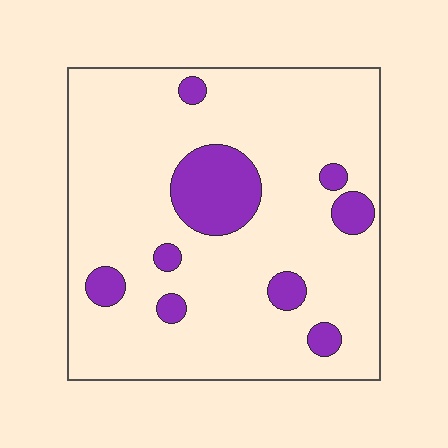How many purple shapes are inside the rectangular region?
9.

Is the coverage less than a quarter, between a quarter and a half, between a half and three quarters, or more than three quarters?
Less than a quarter.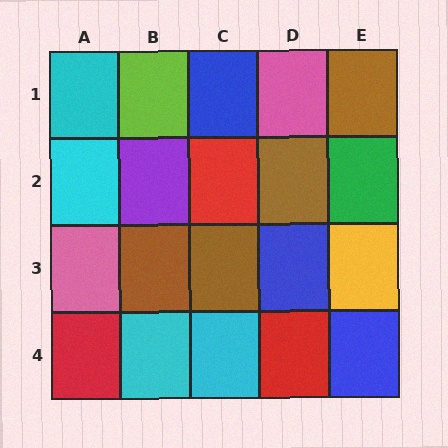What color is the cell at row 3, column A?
Pink.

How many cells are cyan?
4 cells are cyan.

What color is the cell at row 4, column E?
Blue.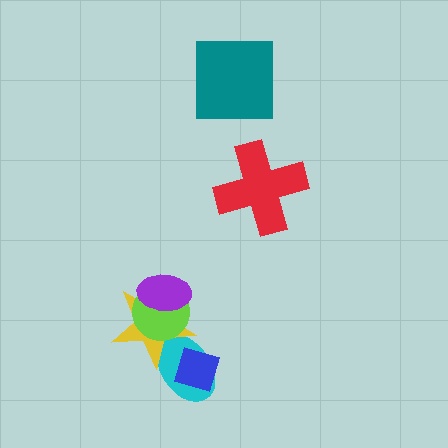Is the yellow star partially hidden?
Yes, it is partially covered by another shape.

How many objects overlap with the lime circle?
2 objects overlap with the lime circle.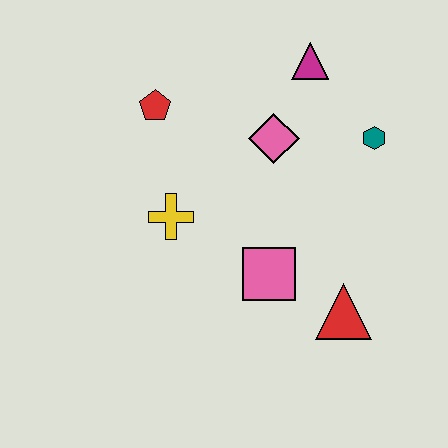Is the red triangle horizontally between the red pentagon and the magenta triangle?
No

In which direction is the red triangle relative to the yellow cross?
The red triangle is to the right of the yellow cross.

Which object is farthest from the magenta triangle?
The red triangle is farthest from the magenta triangle.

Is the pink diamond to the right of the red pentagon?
Yes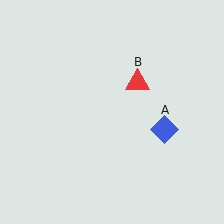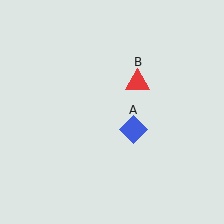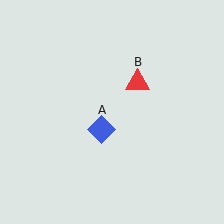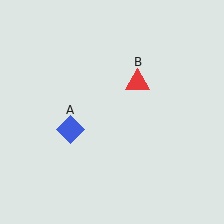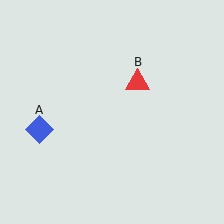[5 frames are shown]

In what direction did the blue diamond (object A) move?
The blue diamond (object A) moved left.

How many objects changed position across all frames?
1 object changed position: blue diamond (object A).